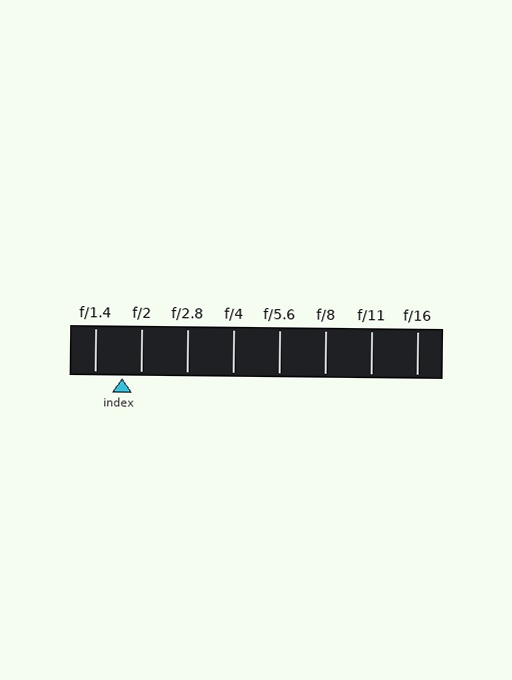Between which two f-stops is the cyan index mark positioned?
The index mark is between f/1.4 and f/2.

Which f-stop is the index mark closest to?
The index mark is closest to f/2.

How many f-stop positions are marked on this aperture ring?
There are 8 f-stop positions marked.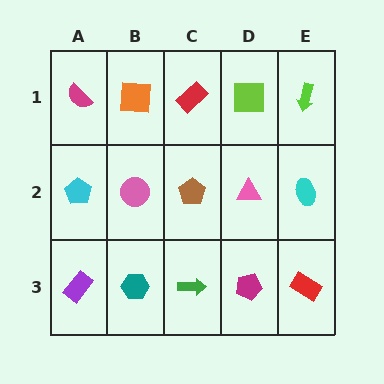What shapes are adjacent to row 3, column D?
A pink triangle (row 2, column D), a green arrow (row 3, column C), a red rectangle (row 3, column E).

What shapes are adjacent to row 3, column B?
A pink circle (row 2, column B), a purple rectangle (row 3, column A), a green arrow (row 3, column C).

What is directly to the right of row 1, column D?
A lime arrow.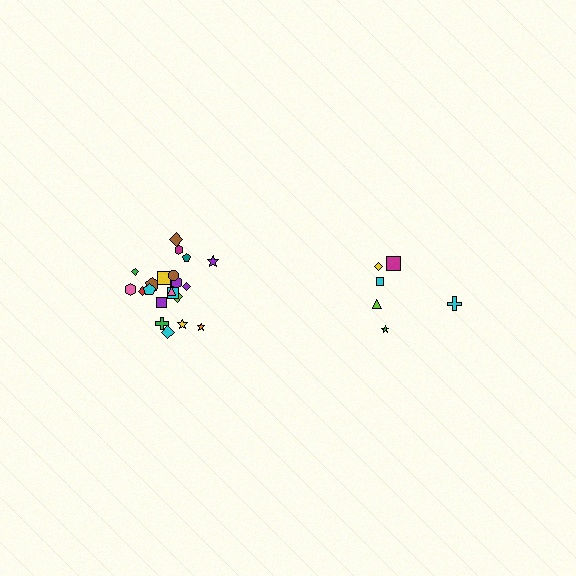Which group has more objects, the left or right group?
The left group.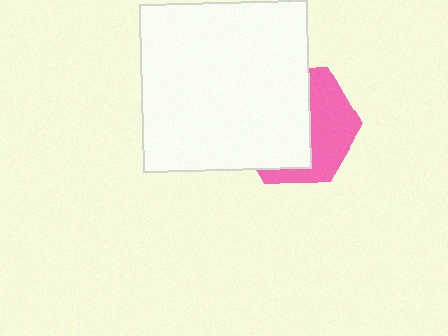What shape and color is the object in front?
The object in front is a white square.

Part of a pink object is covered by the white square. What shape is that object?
It is a hexagon.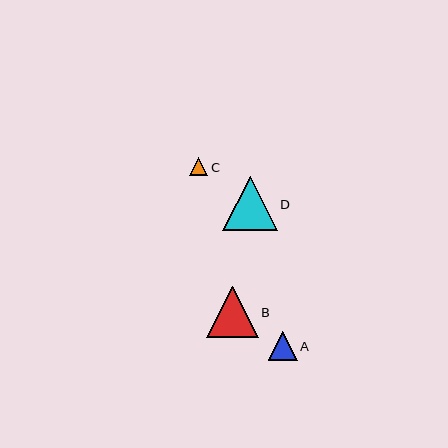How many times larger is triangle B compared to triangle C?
Triangle B is approximately 2.8 times the size of triangle C.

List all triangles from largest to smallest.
From largest to smallest: D, B, A, C.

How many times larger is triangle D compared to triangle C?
Triangle D is approximately 2.9 times the size of triangle C.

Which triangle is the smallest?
Triangle C is the smallest with a size of approximately 19 pixels.